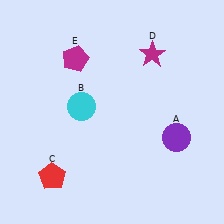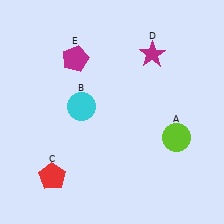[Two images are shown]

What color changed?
The circle (A) changed from purple in Image 1 to lime in Image 2.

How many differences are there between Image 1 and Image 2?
There is 1 difference between the two images.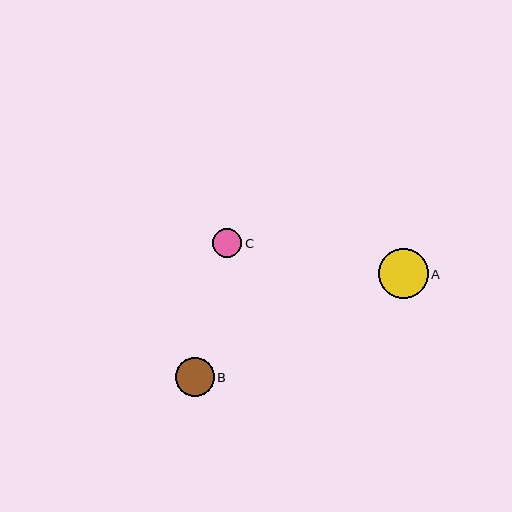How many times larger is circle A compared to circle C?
Circle A is approximately 1.8 times the size of circle C.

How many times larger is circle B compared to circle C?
Circle B is approximately 1.4 times the size of circle C.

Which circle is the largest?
Circle A is the largest with a size of approximately 50 pixels.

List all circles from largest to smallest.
From largest to smallest: A, B, C.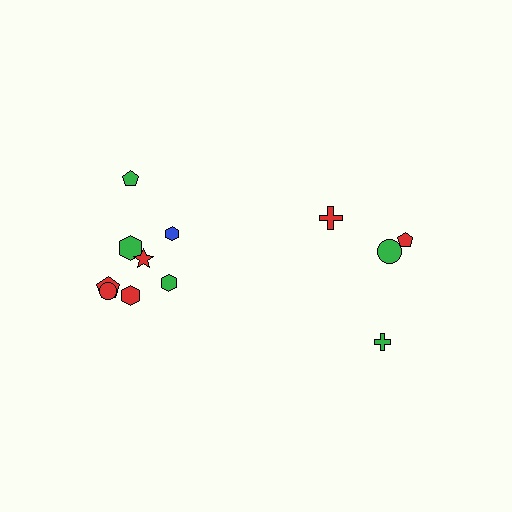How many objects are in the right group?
There are 4 objects.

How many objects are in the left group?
There are 8 objects.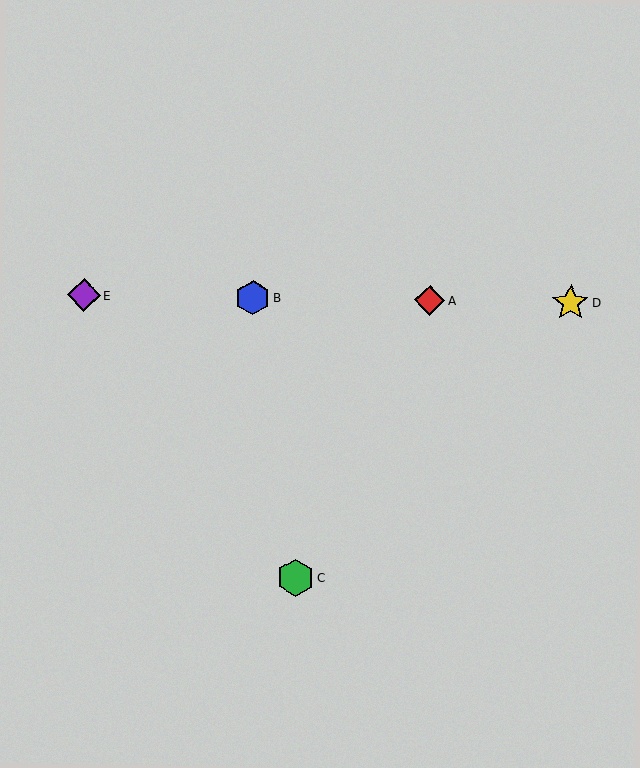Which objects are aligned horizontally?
Objects A, B, D, E are aligned horizontally.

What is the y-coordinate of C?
Object C is at y≈577.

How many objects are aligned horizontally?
4 objects (A, B, D, E) are aligned horizontally.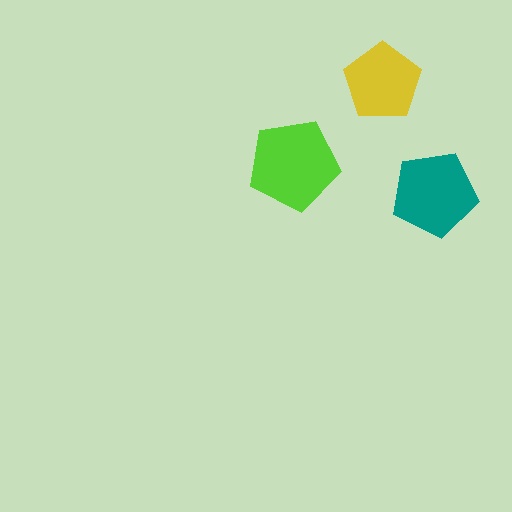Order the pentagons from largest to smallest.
the lime one, the teal one, the yellow one.